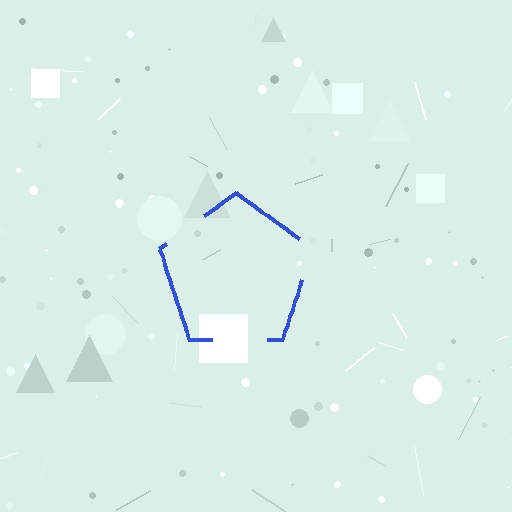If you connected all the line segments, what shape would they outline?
They would outline a pentagon.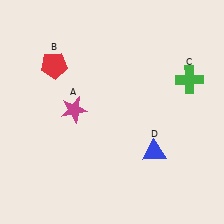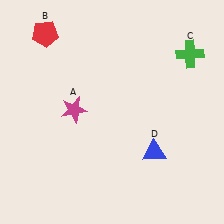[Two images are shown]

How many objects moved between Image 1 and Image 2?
2 objects moved between the two images.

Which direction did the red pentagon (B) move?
The red pentagon (B) moved up.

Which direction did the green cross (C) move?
The green cross (C) moved up.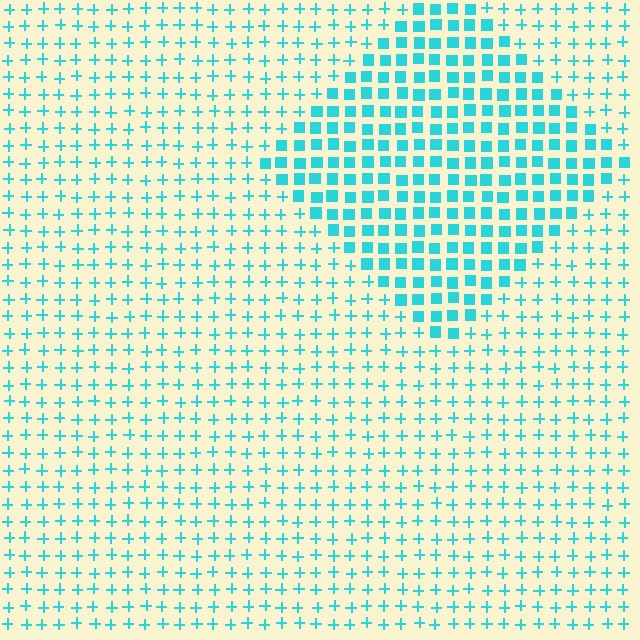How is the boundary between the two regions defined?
The boundary is defined by a change in element shape: squares inside vs. plus signs outside. All elements share the same color and spacing.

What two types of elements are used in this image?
The image uses squares inside the diamond region and plus signs outside it.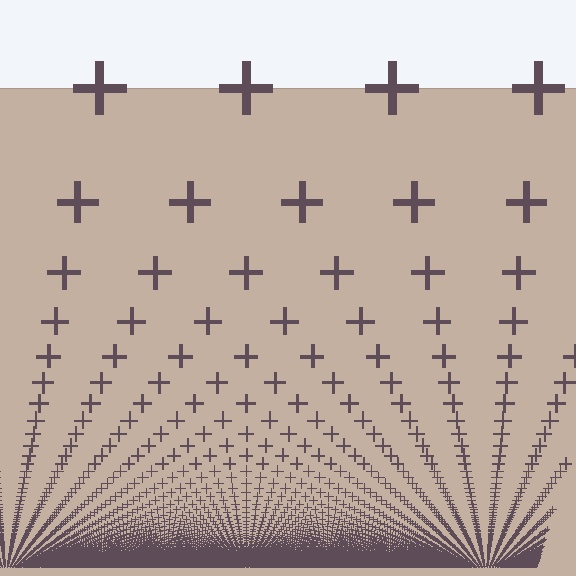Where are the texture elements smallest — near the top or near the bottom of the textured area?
Near the bottom.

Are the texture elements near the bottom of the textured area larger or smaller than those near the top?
Smaller. The gradient is inverted — elements near the bottom are smaller and denser.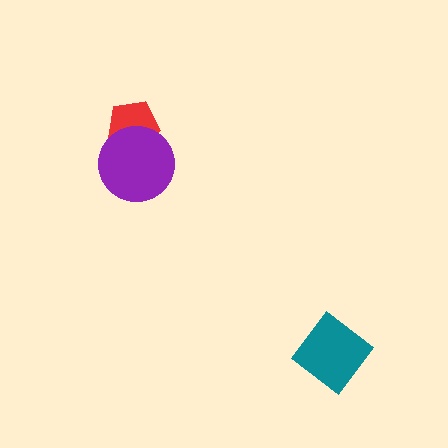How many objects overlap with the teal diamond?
0 objects overlap with the teal diamond.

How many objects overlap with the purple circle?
1 object overlaps with the purple circle.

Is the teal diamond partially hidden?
No, no other shape covers it.